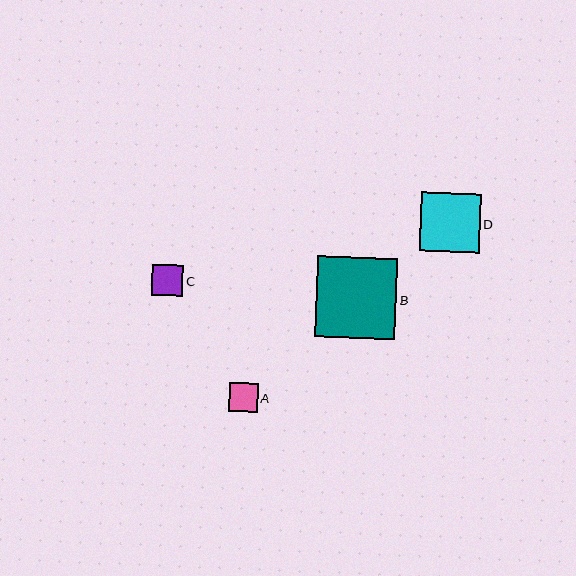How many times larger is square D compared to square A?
Square D is approximately 2.1 times the size of square A.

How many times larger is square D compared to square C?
Square D is approximately 1.9 times the size of square C.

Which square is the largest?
Square B is the largest with a size of approximately 81 pixels.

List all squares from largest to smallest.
From largest to smallest: B, D, C, A.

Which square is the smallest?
Square A is the smallest with a size of approximately 29 pixels.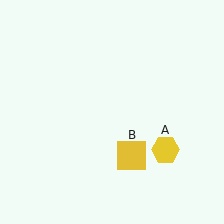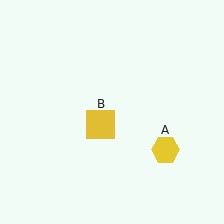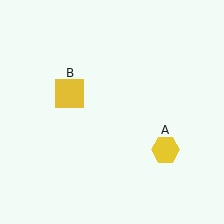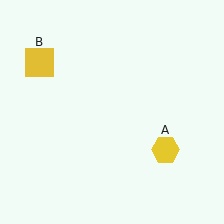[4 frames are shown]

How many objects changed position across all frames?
1 object changed position: yellow square (object B).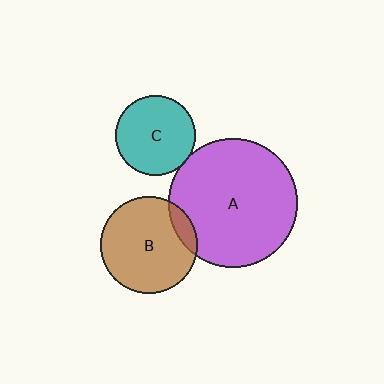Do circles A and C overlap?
Yes.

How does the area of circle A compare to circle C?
Approximately 2.6 times.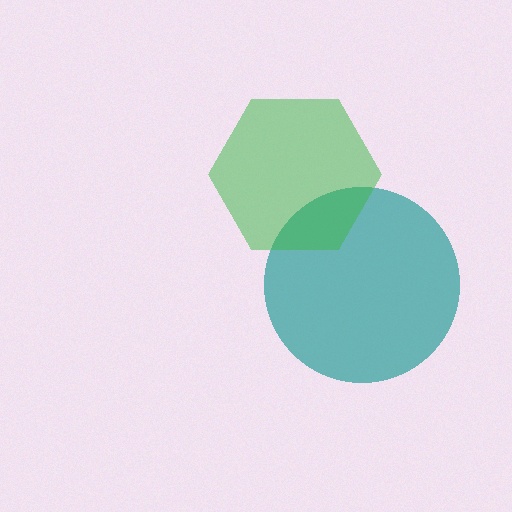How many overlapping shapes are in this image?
There are 2 overlapping shapes in the image.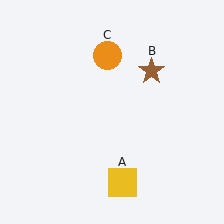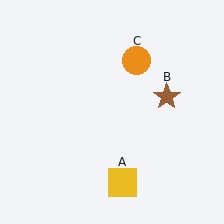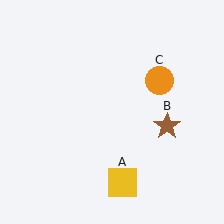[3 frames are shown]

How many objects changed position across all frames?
2 objects changed position: brown star (object B), orange circle (object C).